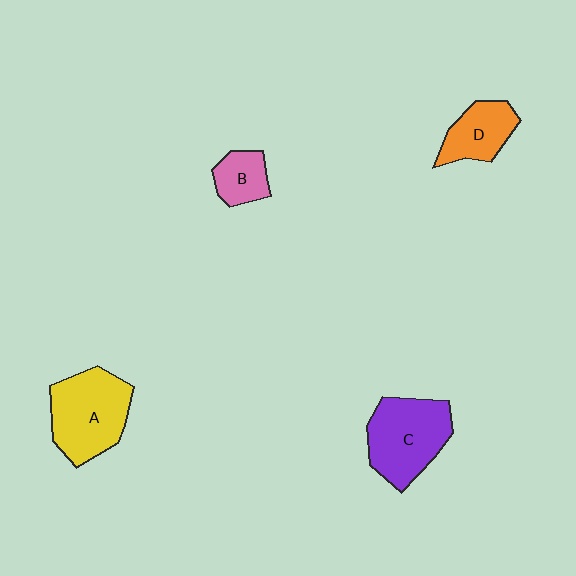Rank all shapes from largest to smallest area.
From largest to smallest: A (yellow), C (purple), D (orange), B (pink).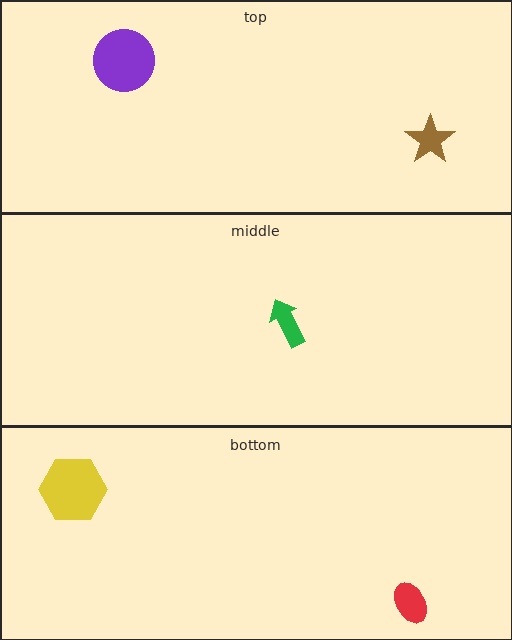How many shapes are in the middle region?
1.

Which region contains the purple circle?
The top region.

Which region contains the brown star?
The top region.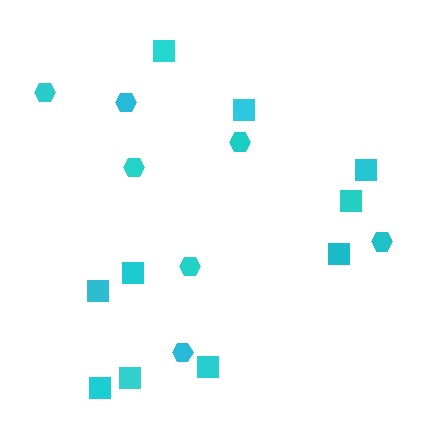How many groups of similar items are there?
There are 2 groups: one group of squares (10) and one group of hexagons (7).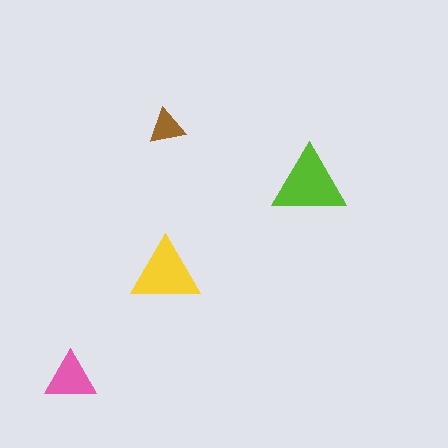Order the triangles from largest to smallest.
the lime one, the yellow one, the pink one, the brown one.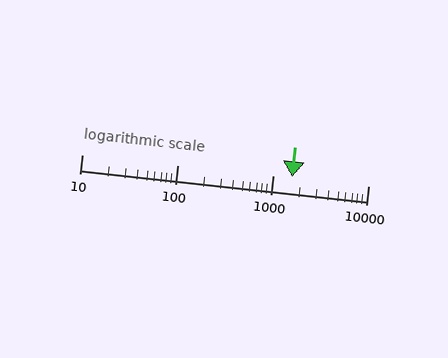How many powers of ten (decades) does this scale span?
The scale spans 3 decades, from 10 to 10000.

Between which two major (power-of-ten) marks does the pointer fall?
The pointer is between 1000 and 10000.